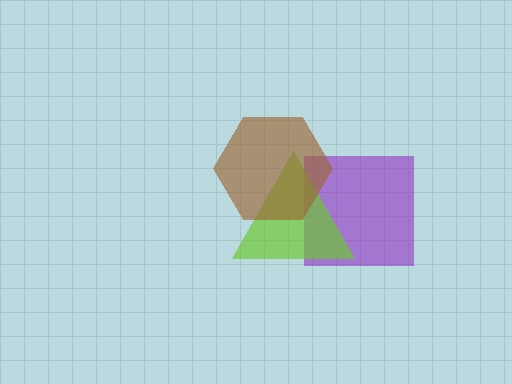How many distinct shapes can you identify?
There are 3 distinct shapes: a purple square, a lime triangle, a brown hexagon.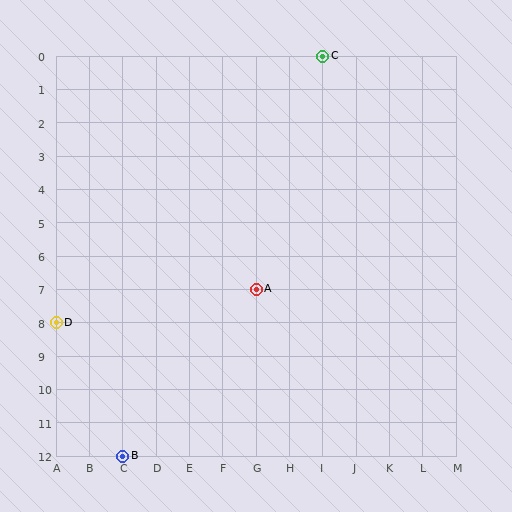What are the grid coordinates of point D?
Point D is at grid coordinates (A, 8).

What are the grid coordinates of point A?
Point A is at grid coordinates (G, 7).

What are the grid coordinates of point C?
Point C is at grid coordinates (I, 0).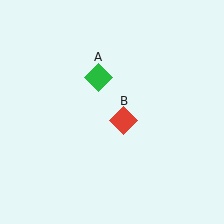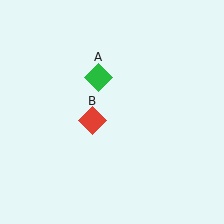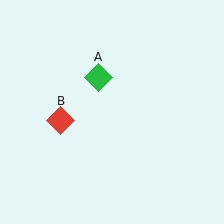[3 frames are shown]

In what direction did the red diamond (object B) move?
The red diamond (object B) moved left.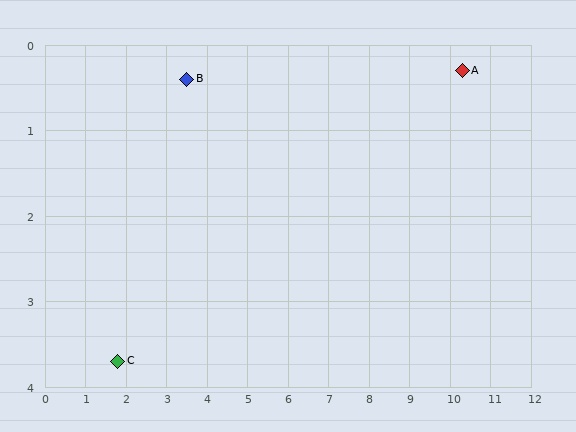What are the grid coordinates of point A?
Point A is at approximately (10.3, 0.3).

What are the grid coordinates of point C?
Point C is at approximately (1.8, 3.7).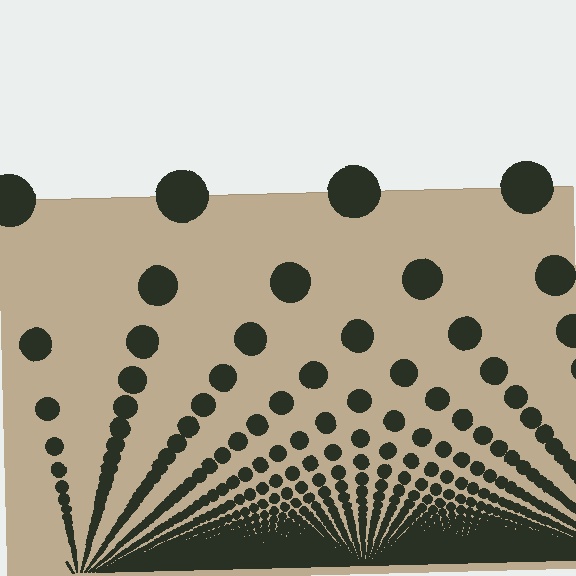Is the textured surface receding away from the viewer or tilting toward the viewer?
The surface appears to tilt toward the viewer. Texture elements get larger and sparser toward the top.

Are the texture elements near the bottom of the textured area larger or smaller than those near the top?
Smaller. The gradient is inverted — elements near the bottom are smaller and denser.